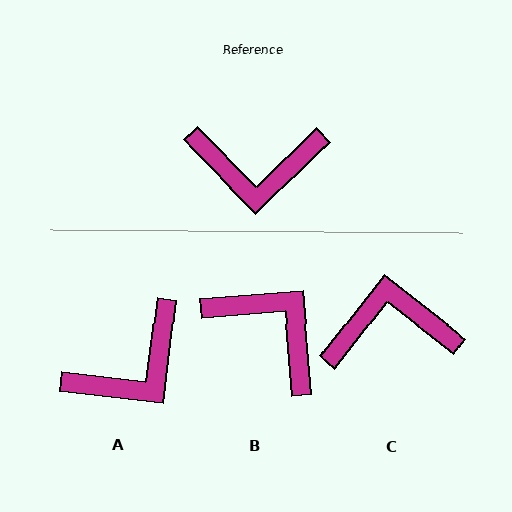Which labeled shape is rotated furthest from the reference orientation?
C, about 172 degrees away.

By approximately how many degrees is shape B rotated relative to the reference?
Approximately 140 degrees counter-clockwise.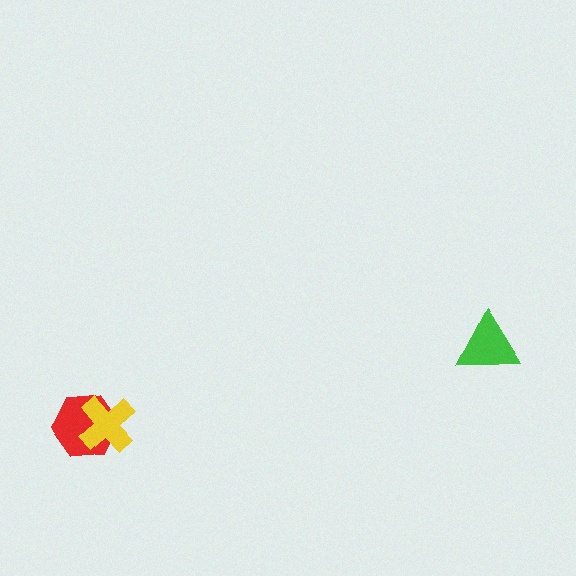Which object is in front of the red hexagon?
The yellow cross is in front of the red hexagon.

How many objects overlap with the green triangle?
0 objects overlap with the green triangle.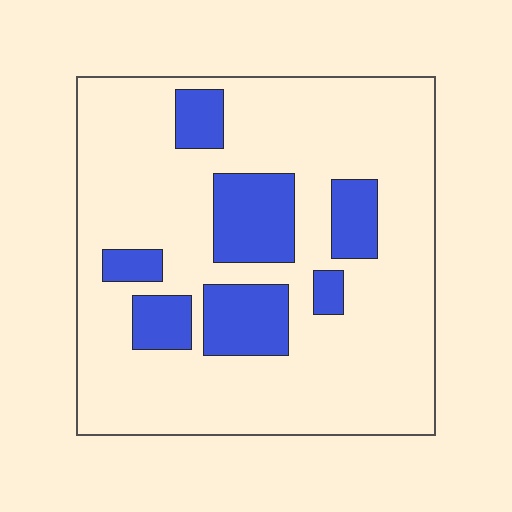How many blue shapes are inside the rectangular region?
7.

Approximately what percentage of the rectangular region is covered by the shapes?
Approximately 20%.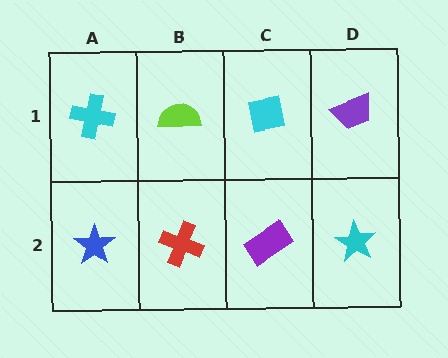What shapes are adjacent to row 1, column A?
A blue star (row 2, column A), a lime semicircle (row 1, column B).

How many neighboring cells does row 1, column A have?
2.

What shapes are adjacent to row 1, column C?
A purple rectangle (row 2, column C), a lime semicircle (row 1, column B), a purple trapezoid (row 1, column D).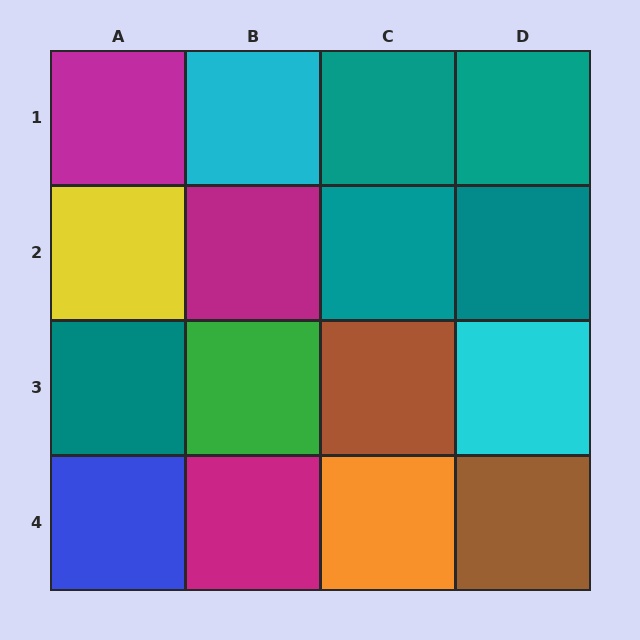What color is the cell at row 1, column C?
Teal.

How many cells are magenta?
3 cells are magenta.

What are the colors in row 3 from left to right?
Teal, green, brown, cyan.